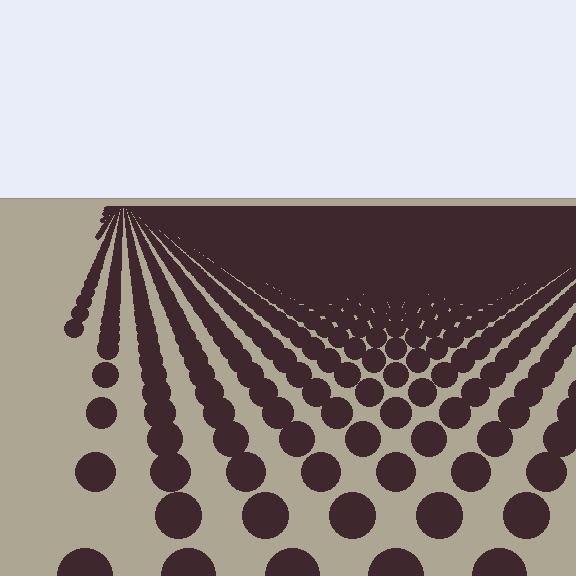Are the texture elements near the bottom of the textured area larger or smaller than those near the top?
Larger. Near the bottom, elements are closer to the viewer and appear at a bigger on-screen size.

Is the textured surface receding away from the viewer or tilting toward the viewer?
The surface is receding away from the viewer. Texture elements get smaller and denser toward the top.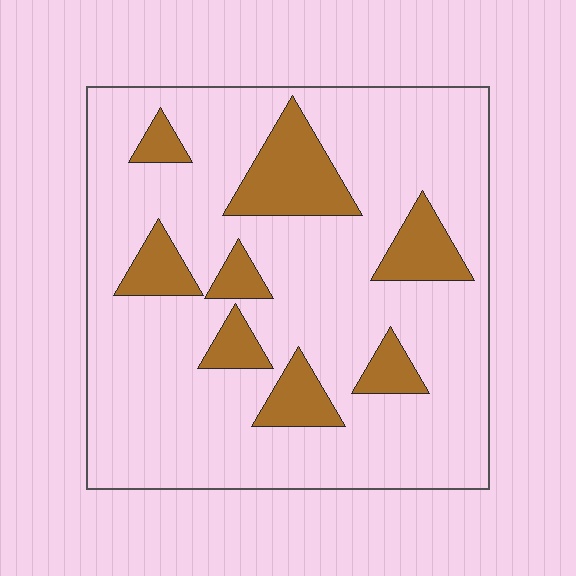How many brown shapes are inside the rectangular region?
8.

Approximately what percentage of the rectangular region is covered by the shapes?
Approximately 20%.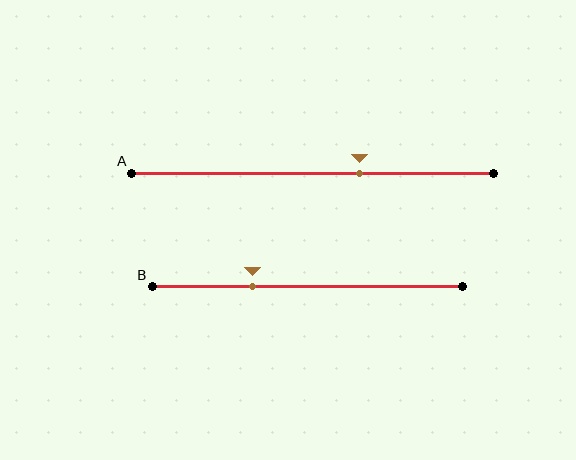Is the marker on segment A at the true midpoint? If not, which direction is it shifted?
No, the marker on segment A is shifted to the right by about 13% of the segment length.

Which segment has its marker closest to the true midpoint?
Segment A has its marker closest to the true midpoint.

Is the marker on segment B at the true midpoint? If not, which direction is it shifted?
No, the marker on segment B is shifted to the left by about 18% of the segment length.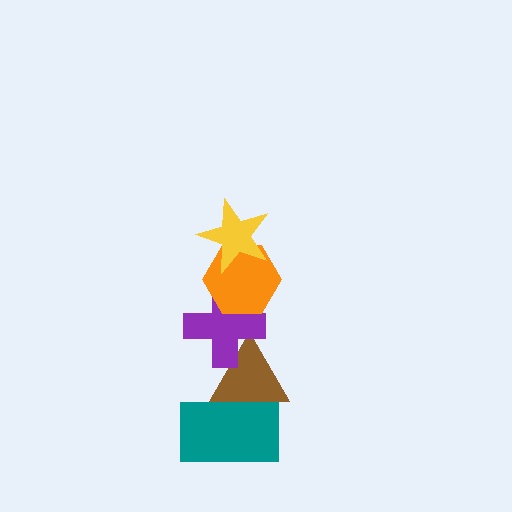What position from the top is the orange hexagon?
The orange hexagon is 2nd from the top.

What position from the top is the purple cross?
The purple cross is 3rd from the top.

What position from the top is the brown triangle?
The brown triangle is 4th from the top.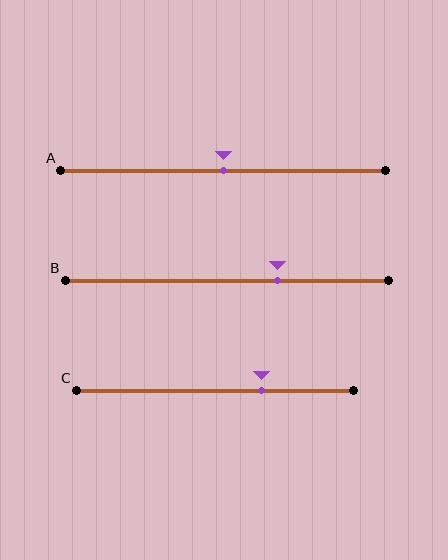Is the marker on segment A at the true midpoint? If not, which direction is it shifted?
Yes, the marker on segment A is at the true midpoint.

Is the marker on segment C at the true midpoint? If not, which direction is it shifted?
No, the marker on segment C is shifted to the right by about 17% of the segment length.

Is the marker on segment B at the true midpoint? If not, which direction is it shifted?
No, the marker on segment B is shifted to the right by about 16% of the segment length.